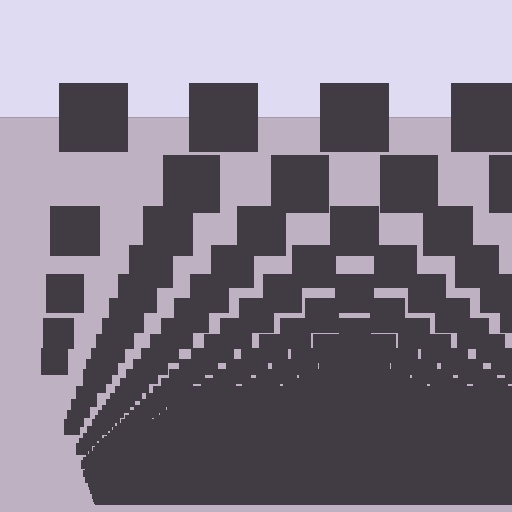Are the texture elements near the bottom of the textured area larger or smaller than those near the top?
Smaller. The gradient is inverted — elements near the bottom are smaller and denser.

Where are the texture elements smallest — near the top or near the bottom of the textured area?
Near the bottom.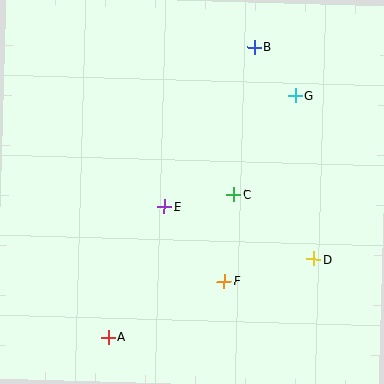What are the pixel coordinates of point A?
Point A is at (108, 337).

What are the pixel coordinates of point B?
Point B is at (255, 47).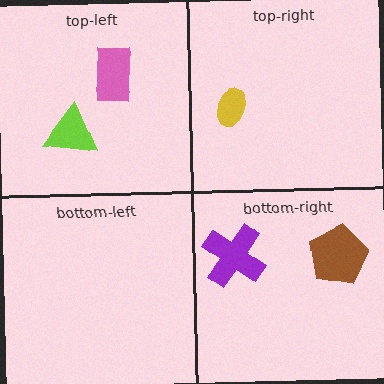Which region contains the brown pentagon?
The bottom-right region.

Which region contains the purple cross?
The bottom-right region.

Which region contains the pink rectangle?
The top-left region.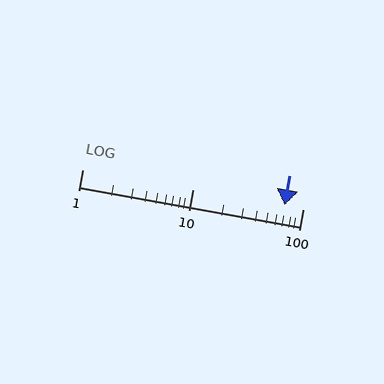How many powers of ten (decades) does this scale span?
The scale spans 2 decades, from 1 to 100.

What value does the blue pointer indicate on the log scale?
The pointer indicates approximately 68.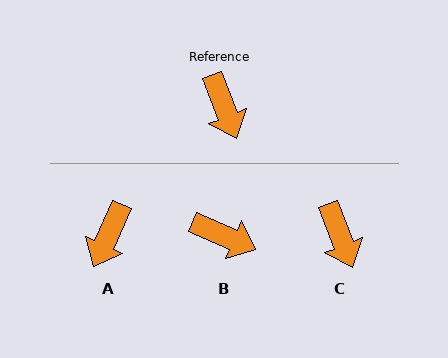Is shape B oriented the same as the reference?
No, it is off by about 46 degrees.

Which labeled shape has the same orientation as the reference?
C.